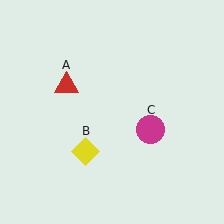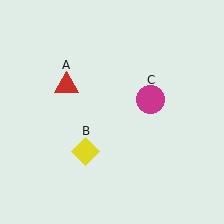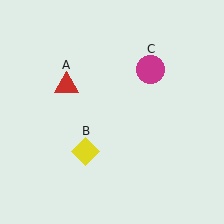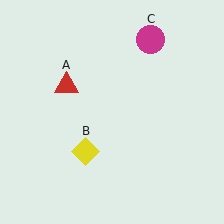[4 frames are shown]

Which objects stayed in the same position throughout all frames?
Red triangle (object A) and yellow diamond (object B) remained stationary.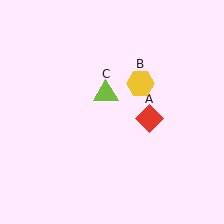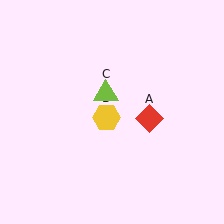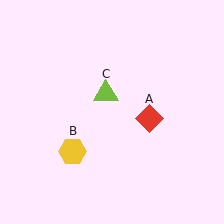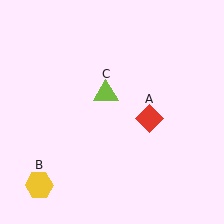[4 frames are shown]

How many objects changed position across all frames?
1 object changed position: yellow hexagon (object B).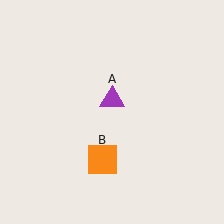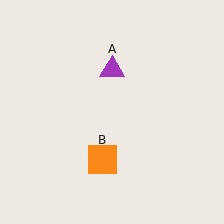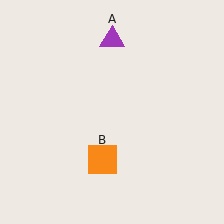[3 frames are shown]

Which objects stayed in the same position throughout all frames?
Orange square (object B) remained stationary.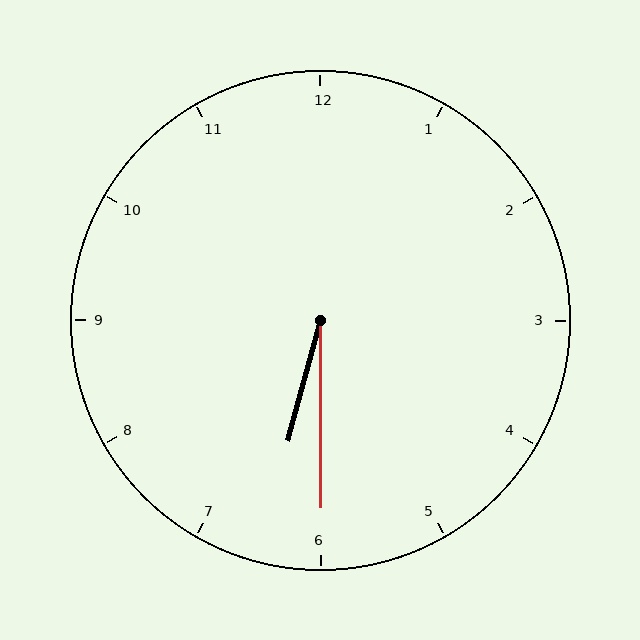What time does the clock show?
6:30.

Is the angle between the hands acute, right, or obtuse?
It is acute.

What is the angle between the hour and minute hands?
Approximately 15 degrees.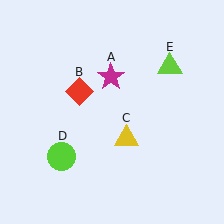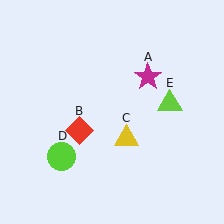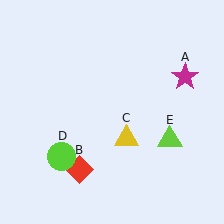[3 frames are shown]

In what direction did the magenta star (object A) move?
The magenta star (object A) moved right.